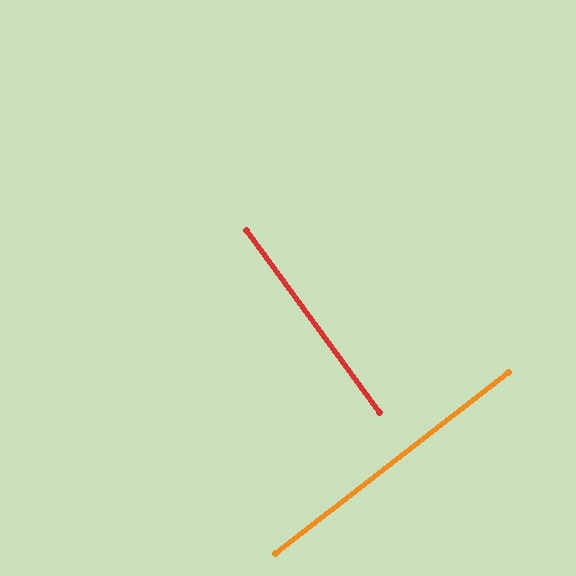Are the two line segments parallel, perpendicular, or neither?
Perpendicular — they meet at approximately 88°.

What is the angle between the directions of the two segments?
Approximately 88 degrees.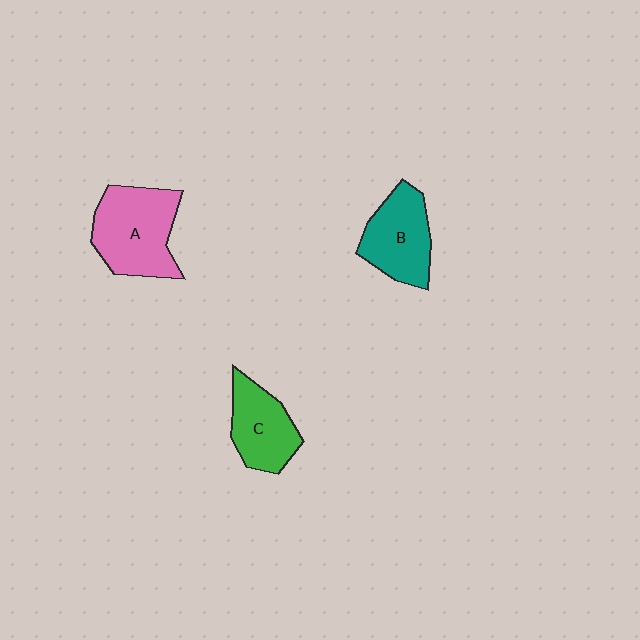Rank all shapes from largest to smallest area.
From largest to smallest: A (pink), B (teal), C (green).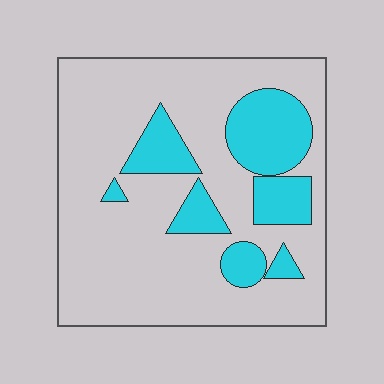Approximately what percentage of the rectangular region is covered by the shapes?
Approximately 25%.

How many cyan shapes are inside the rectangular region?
7.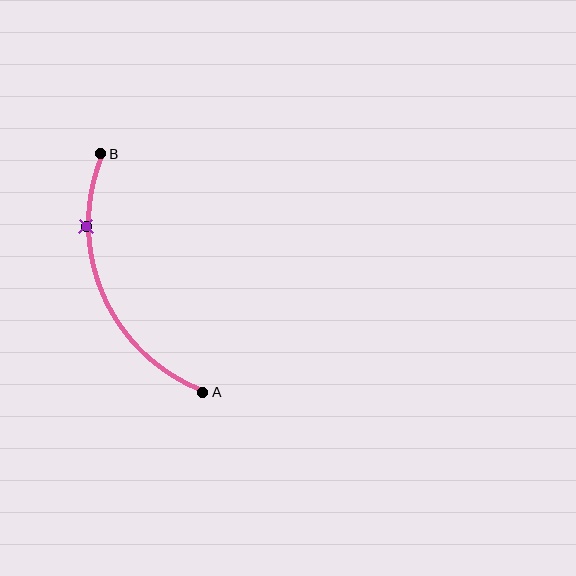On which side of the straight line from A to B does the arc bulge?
The arc bulges to the left of the straight line connecting A and B.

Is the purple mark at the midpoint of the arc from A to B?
No. The purple mark lies on the arc but is closer to endpoint B. The arc midpoint would be at the point on the curve equidistant along the arc from both A and B.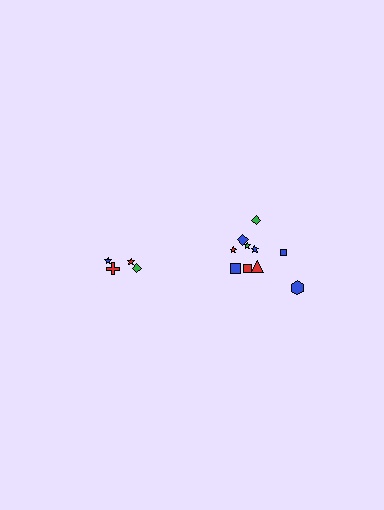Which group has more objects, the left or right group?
The right group.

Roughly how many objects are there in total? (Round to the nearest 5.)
Roughly 15 objects in total.